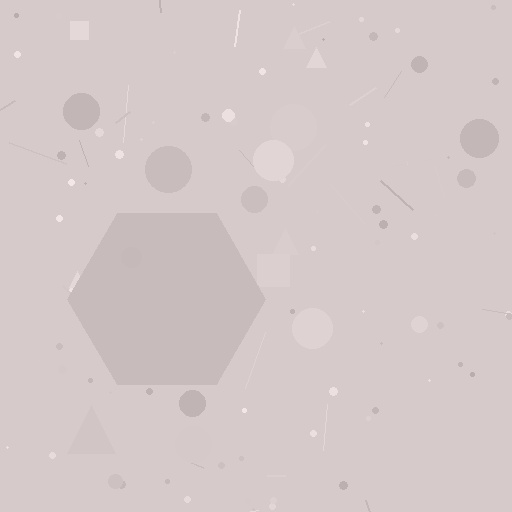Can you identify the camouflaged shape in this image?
The camouflaged shape is a hexagon.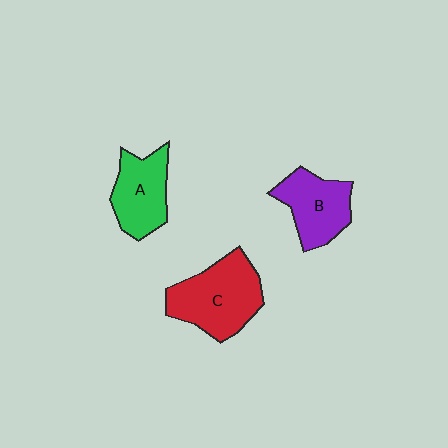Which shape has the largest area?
Shape C (red).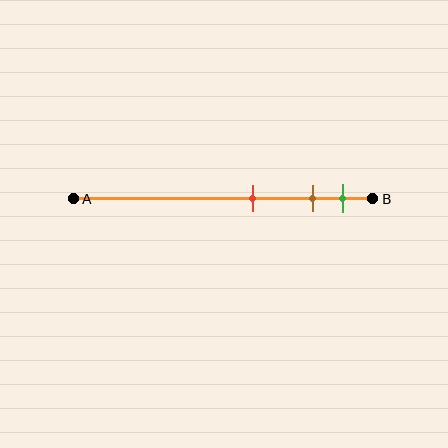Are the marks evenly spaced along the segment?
No, the marks are not evenly spaced.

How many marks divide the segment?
There are 3 marks dividing the segment.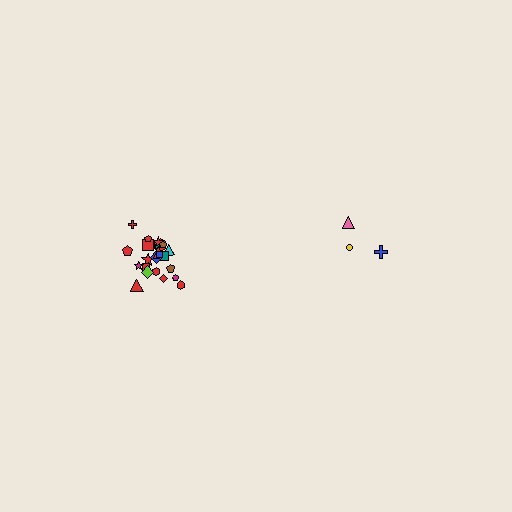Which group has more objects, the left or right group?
The left group.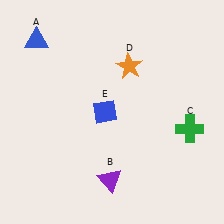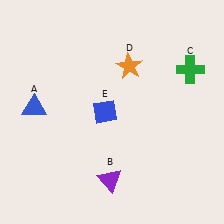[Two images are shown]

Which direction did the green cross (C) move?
The green cross (C) moved up.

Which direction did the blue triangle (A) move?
The blue triangle (A) moved down.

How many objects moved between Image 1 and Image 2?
2 objects moved between the two images.